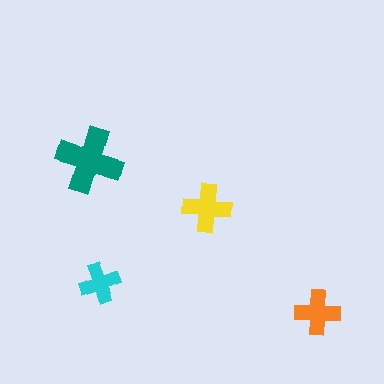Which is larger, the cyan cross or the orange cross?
The orange one.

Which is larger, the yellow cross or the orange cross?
The yellow one.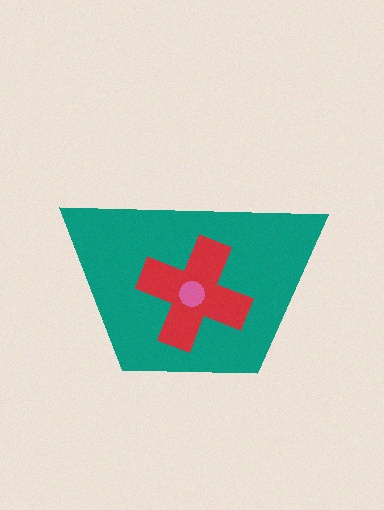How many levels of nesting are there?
3.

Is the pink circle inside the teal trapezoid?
Yes.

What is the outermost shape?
The teal trapezoid.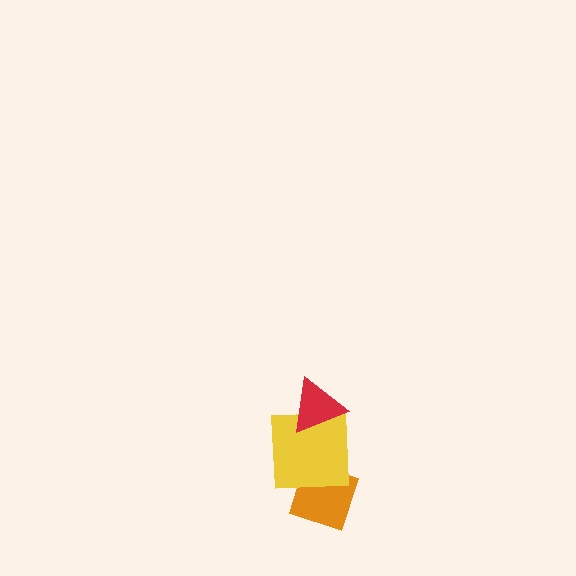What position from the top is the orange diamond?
The orange diamond is 3rd from the top.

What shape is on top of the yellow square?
The red triangle is on top of the yellow square.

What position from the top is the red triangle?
The red triangle is 1st from the top.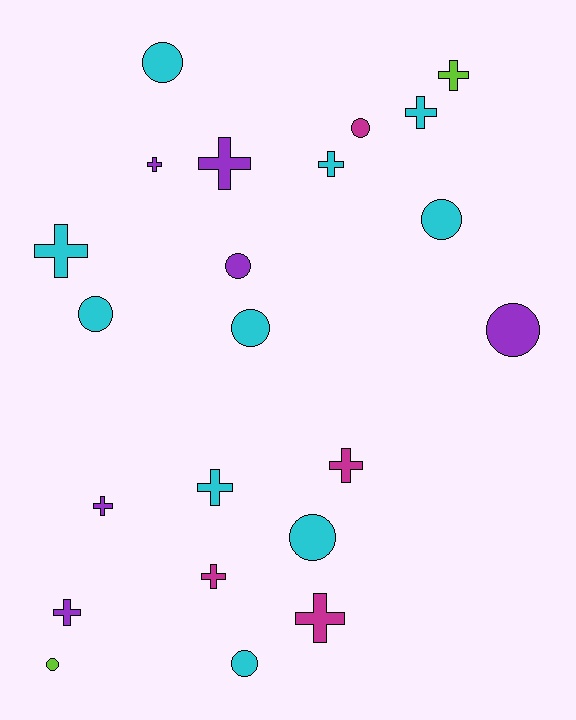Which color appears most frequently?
Cyan, with 10 objects.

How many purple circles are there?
There are 2 purple circles.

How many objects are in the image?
There are 22 objects.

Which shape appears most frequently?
Cross, with 12 objects.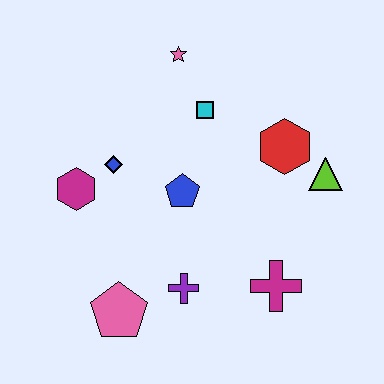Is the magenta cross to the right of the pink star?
Yes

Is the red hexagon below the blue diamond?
No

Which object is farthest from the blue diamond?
The lime triangle is farthest from the blue diamond.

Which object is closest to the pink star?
The cyan square is closest to the pink star.